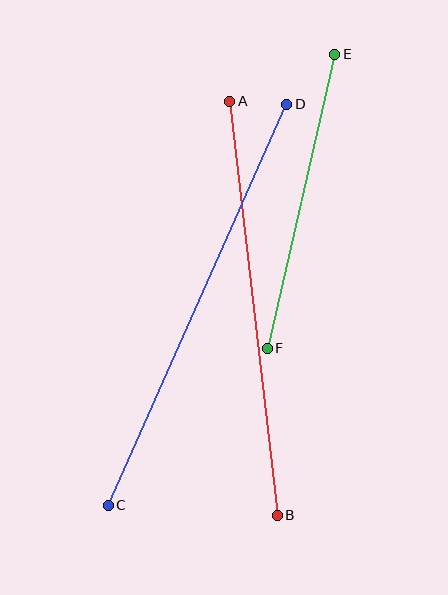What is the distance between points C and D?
The distance is approximately 439 pixels.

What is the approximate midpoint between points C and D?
The midpoint is at approximately (198, 305) pixels.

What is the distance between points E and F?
The distance is approximately 302 pixels.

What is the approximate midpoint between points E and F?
The midpoint is at approximately (301, 201) pixels.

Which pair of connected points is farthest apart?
Points C and D are farthest apart.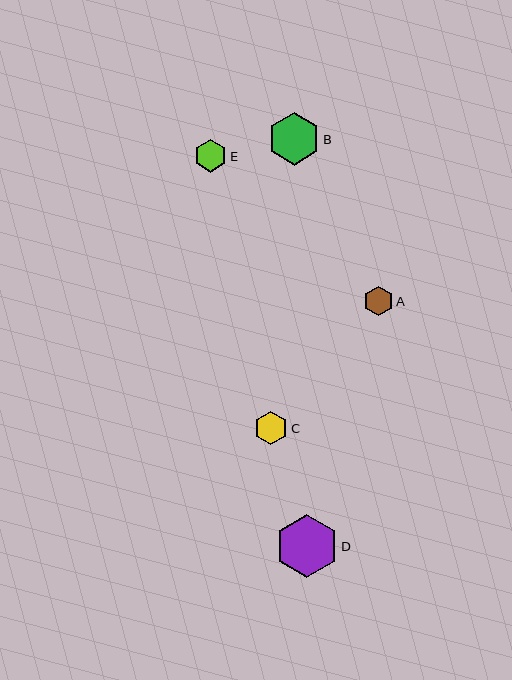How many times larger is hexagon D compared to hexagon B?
Hexagon D is approximately 1.2 times the size of hexagon B.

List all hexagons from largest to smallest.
From largest to smallest: D, B, C, E, A.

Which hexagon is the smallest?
Hexagon A is the smallest with a size of approximately 29 pixels.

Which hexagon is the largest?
Hexagon D is the largest with a size of approximately 63 pixels.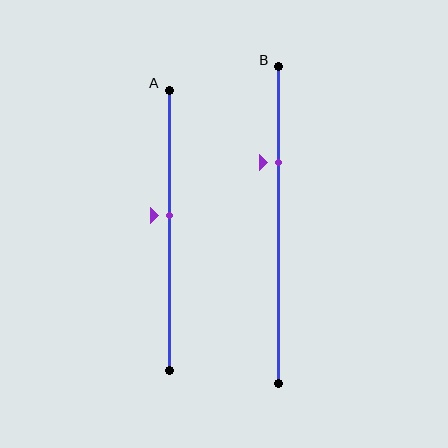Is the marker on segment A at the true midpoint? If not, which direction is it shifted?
No, the marker on segment A is shifted upward by about 6% of the segment length.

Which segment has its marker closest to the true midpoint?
Segment A has its marker closest to the true midpoint.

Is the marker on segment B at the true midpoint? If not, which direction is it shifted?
No, the marker on segment B is shifted upward by about 20% of the segment length.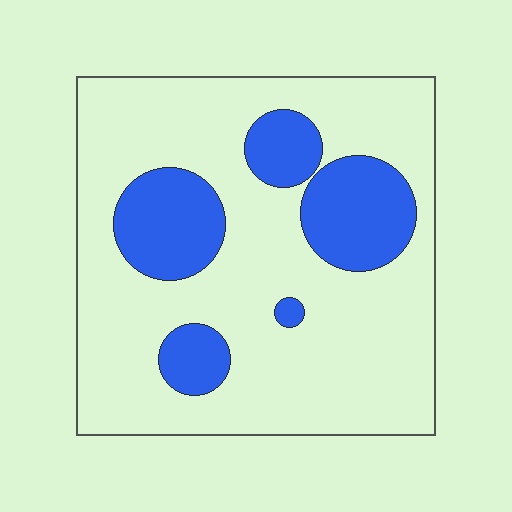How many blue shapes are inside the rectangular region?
5.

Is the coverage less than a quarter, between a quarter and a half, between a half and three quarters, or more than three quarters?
Less than a quarter.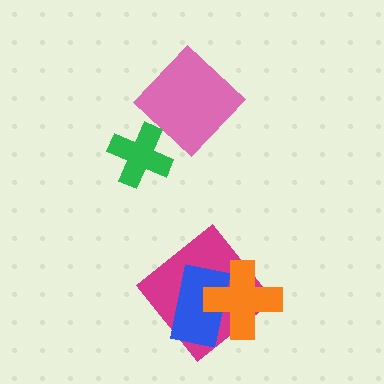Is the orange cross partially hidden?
No, no other shape covers it.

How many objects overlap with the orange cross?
2 objects overlap with the orange cross.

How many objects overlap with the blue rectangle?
2 objects overlap with the blue rectangle.